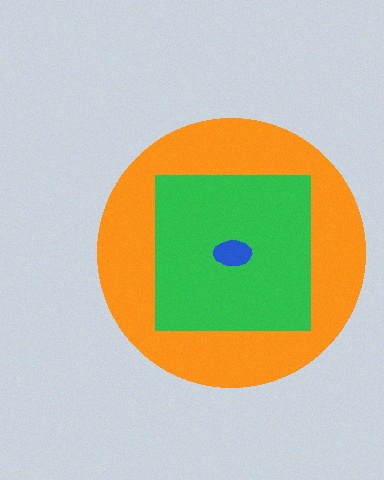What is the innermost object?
The blue ellipse.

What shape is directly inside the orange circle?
The green square.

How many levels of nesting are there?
3.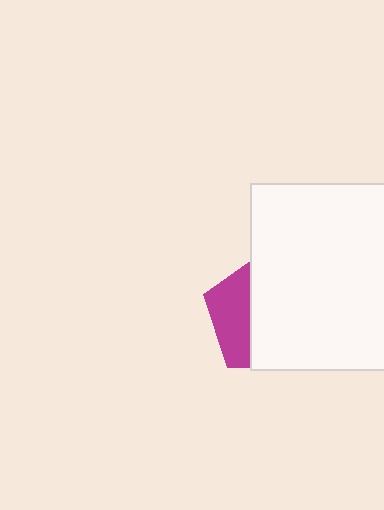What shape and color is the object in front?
The object in front is a white square.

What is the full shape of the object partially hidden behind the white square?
The partially hidden object is a magenta pentagon.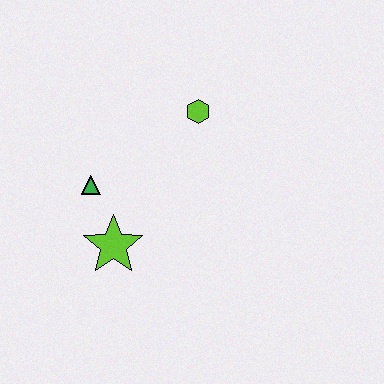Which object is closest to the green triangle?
The lime star is closest to the green triangle.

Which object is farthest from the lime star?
The lime hexagon is farthest from the lime star.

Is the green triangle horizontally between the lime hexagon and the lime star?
No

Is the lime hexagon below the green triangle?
No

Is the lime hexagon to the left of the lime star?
No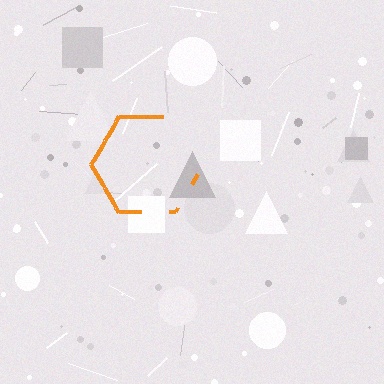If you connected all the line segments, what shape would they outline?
They would outline a hexagon.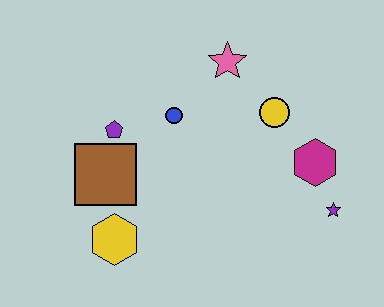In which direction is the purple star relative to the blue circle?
The purple star is to the right of the blue circle.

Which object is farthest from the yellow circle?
The yellow hexagon is farthest from the yellow circle.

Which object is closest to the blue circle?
The purple pentagon is closest to the blue circle.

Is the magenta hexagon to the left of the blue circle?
No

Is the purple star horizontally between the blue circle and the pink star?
No